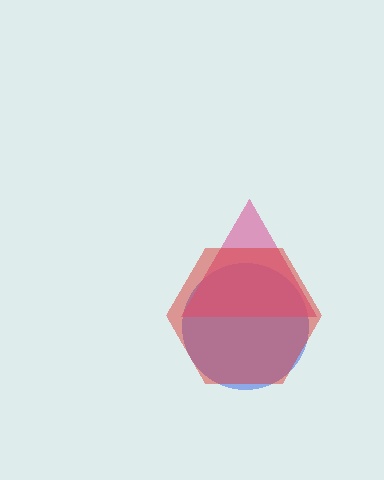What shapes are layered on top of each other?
The layered shapes are: a blue circle, a pink triangle, a red hexagon.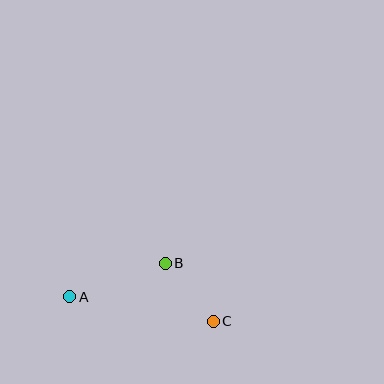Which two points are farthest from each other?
Points A and C are farthest from each other.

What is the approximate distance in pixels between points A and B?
The distance between A and B is approximately 101 pixels.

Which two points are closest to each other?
Points B and C are closest to each other.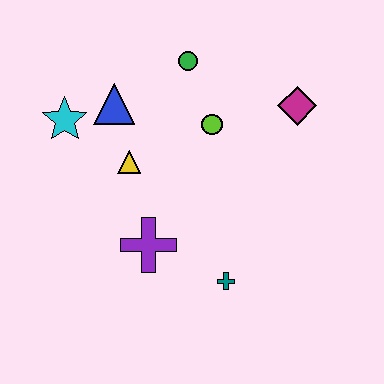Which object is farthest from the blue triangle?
The teal cross is farthest from the blue triangle.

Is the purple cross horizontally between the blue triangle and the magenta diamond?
Yes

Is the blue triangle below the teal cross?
No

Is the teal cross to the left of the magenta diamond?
Yes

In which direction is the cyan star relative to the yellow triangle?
The cyan star is to the left of the yellow triangle.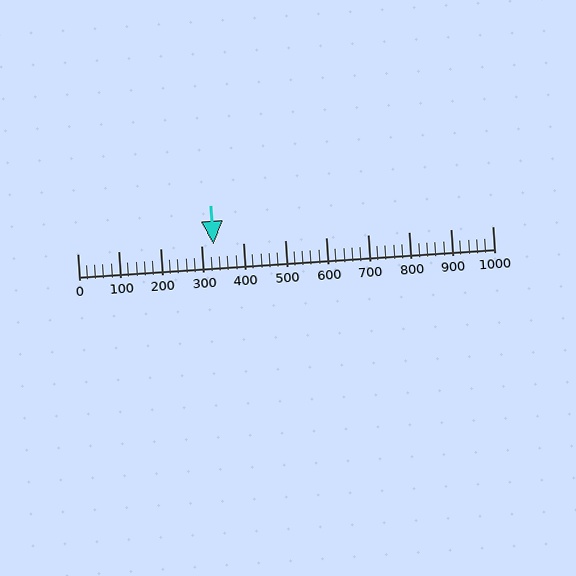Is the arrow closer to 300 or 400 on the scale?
The arrow is closer to 300.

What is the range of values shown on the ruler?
The ruler shows values from 0 to 1000.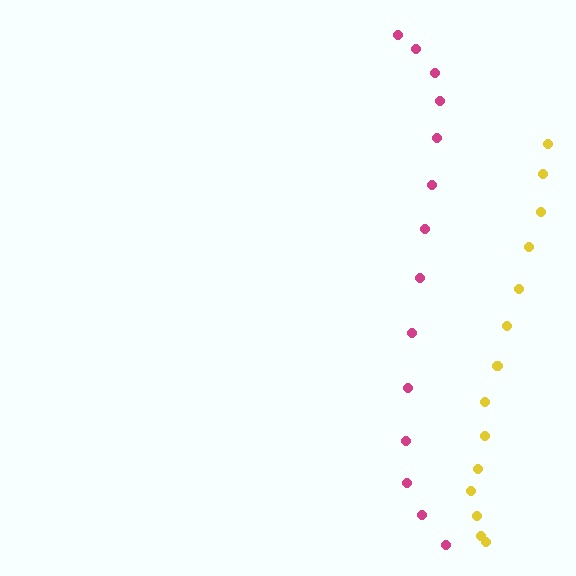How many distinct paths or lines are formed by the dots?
There are 2 distinct paths.